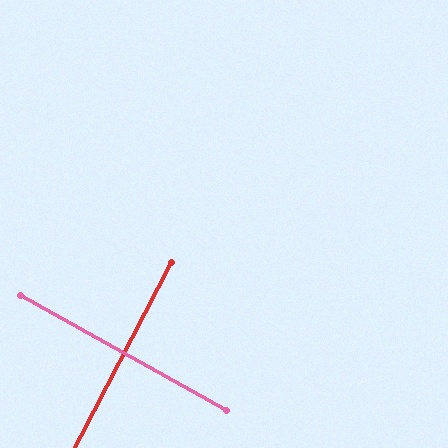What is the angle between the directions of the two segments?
Approximately 88 degrees.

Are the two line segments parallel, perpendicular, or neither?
Perpendicular — they meet at approximately 88°.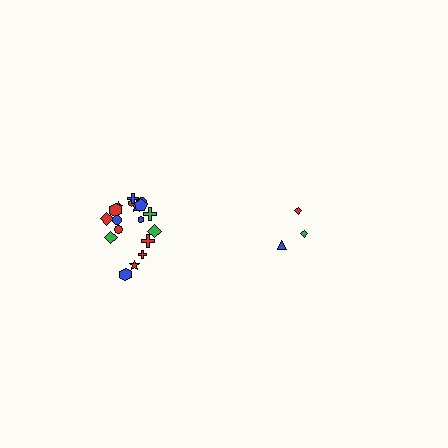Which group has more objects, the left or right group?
The left group.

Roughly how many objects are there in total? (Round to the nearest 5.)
Roughly 20 objects in total.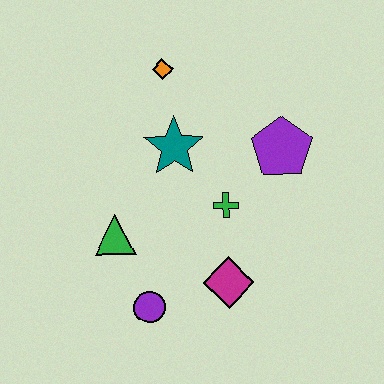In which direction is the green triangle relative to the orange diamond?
The green triangle is below the orange diamond.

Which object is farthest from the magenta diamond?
The orange diamond is farthest from the magenta diamond.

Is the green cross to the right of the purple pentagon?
No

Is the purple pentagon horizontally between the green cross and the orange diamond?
No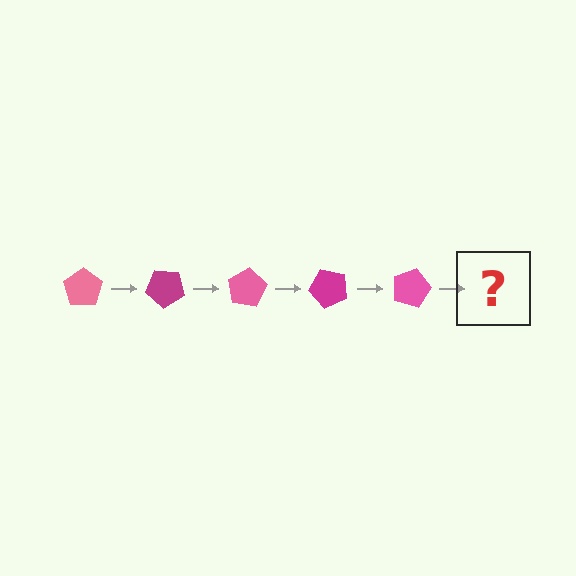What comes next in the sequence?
The next element should be a magenta pentagon, rotated 200 degrees from the start.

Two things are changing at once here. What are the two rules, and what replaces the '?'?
The two rules are that it rotates 40 degrees each step and the color cycles through pink and magenta. The '?' should be a magenta pentagon, rotated 200 degrees from the start.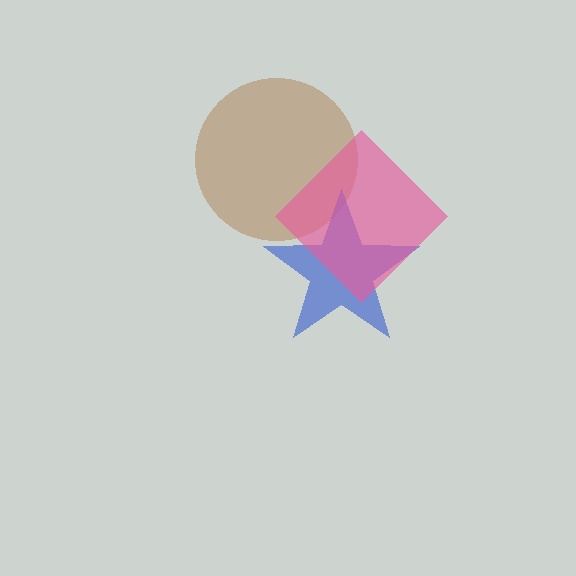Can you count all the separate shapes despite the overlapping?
Yes, there are 3 separate shapes.